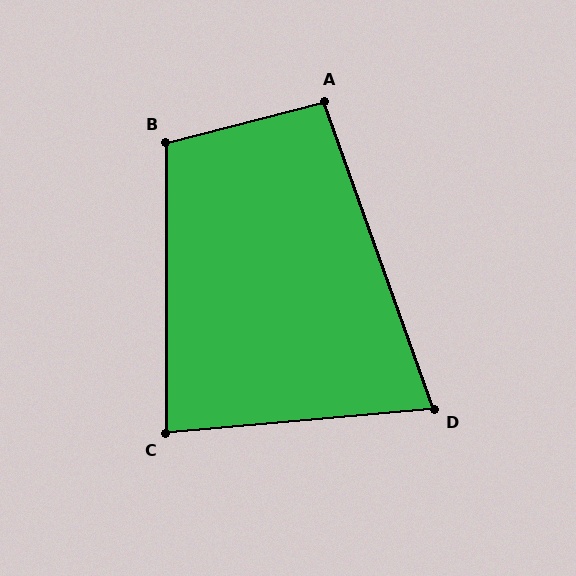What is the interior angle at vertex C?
Approximately 85 degrees (acute).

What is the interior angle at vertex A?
Approximately 95 degrees (obtuse).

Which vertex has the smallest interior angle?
D, at approximately 76 degrees.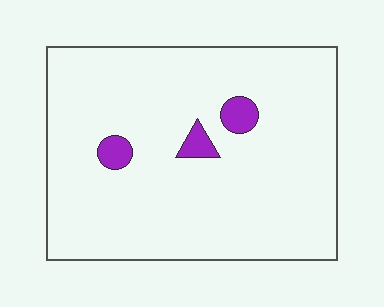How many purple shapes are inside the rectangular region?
3.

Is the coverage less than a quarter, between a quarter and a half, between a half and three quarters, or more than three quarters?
Less than a quarter.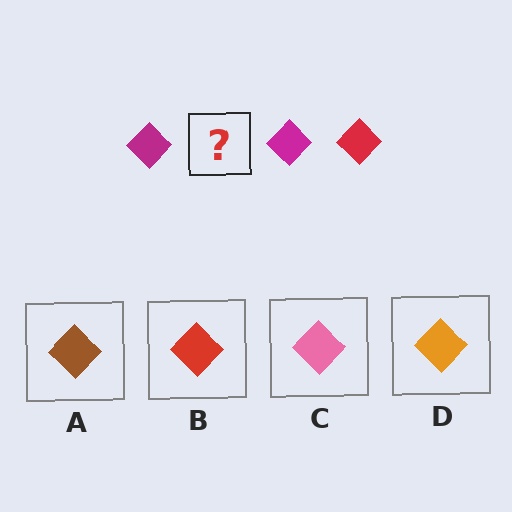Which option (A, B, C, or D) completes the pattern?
B.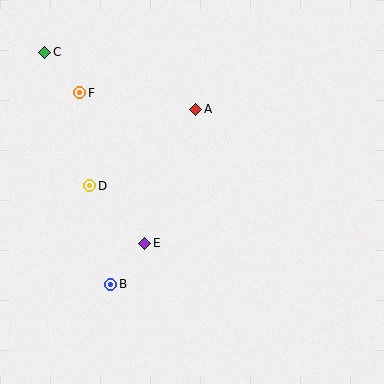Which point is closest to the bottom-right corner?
Point E is closest to the bottom-right corner.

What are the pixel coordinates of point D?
Point D is at (90, 186).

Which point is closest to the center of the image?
Point E at (145, 243) is closest to the center.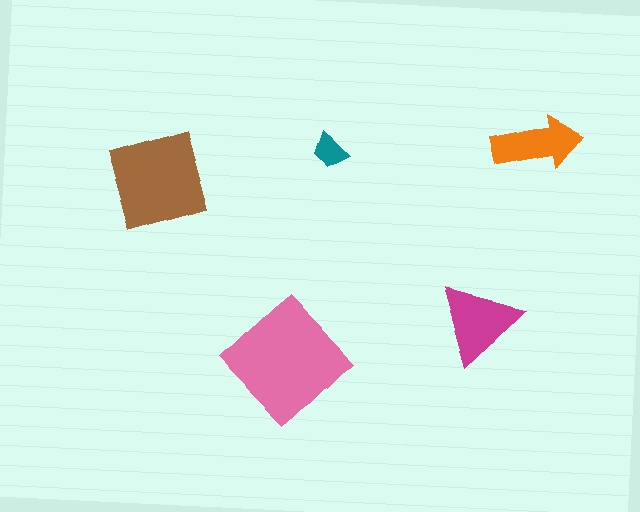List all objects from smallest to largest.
The teal trapezoid, the orange arrow, the magenta triangle, the brown diamond, the pink diamond.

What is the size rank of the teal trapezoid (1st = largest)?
5th.